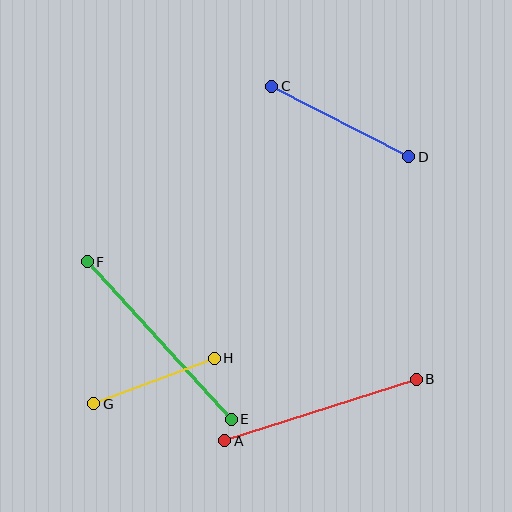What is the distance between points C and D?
The distance is approximately 154 pixels.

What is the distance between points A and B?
The distance is approximately 201 pixels.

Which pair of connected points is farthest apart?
Points E and F are farthest apart.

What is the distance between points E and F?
The distance is approximately 213 pixels.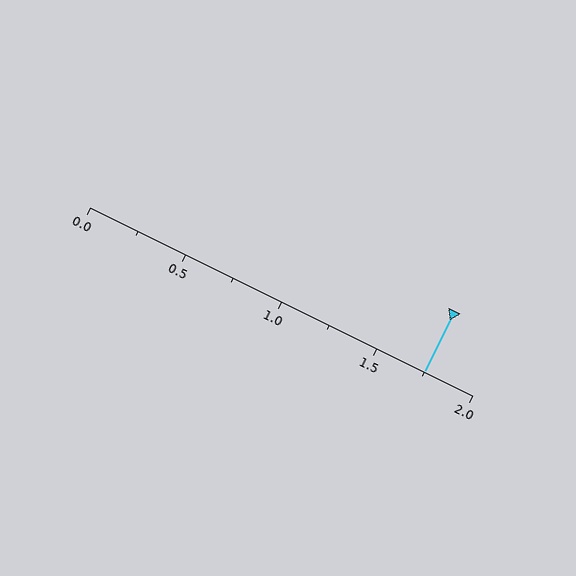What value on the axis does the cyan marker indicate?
The marker indicates approximately 1.75.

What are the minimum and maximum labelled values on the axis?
The axis runs from 0.0 to 2.0.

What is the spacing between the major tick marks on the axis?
The major ticks are spaced 0.5 apart.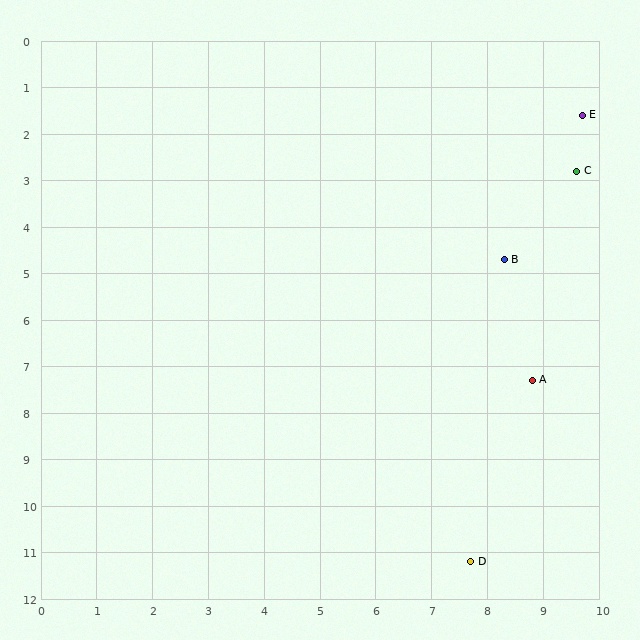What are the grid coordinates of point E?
Point E is at approximately (9.7, 1.6).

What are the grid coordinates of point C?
Point C is at approximately (9.6, 2.8).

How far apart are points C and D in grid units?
Points C and D are about 8.6 grid units apart.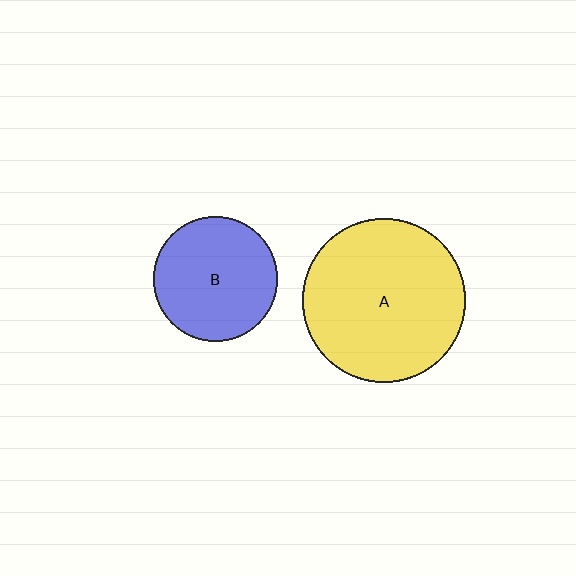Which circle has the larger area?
Circle A (yellow).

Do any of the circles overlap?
No, none of the circles overlap.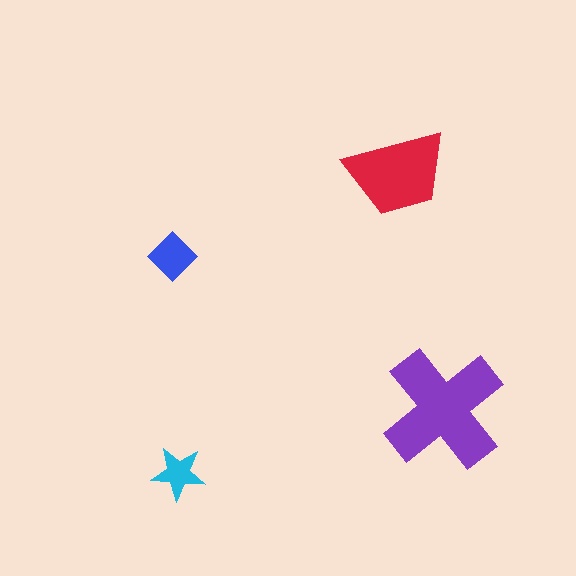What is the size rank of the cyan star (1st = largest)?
4th.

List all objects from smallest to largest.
The cyan star, the blue diamond, the red trapezoid, the purple cross.